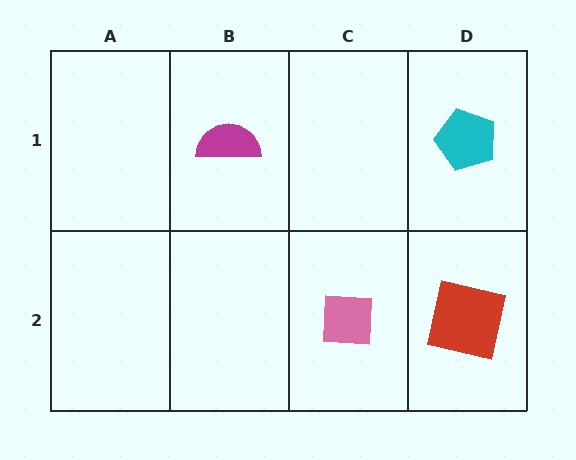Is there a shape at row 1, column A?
No, that cell is empty.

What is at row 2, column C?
A pink square.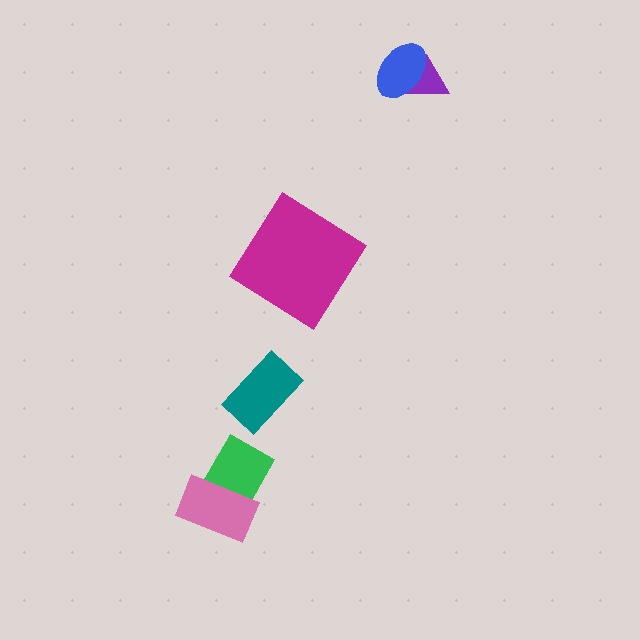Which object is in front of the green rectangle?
The pink rectangle is in front of the green rectangle.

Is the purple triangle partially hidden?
Yes, it is partially covered by another shape.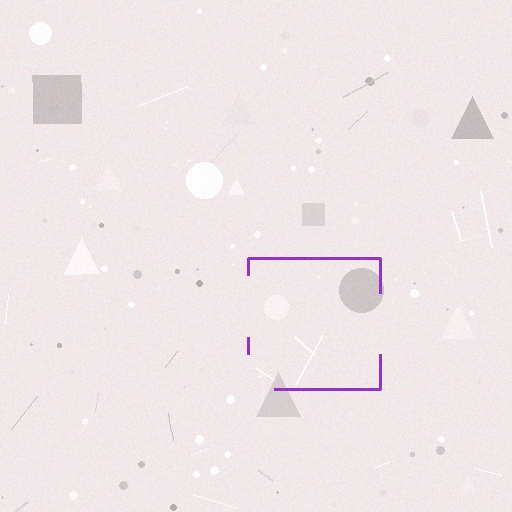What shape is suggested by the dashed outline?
The dashed outline suggests a square.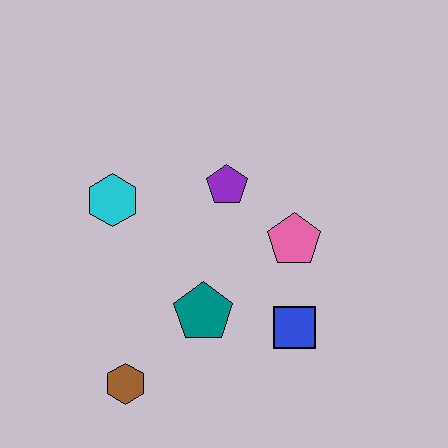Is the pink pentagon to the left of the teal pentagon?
No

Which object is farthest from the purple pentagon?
The brown hexagon is farthest from the purple pentagon.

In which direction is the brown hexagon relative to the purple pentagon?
The brown hexagon is below the purple pentagon.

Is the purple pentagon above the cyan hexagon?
Yes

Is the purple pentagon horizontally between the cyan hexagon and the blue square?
Yes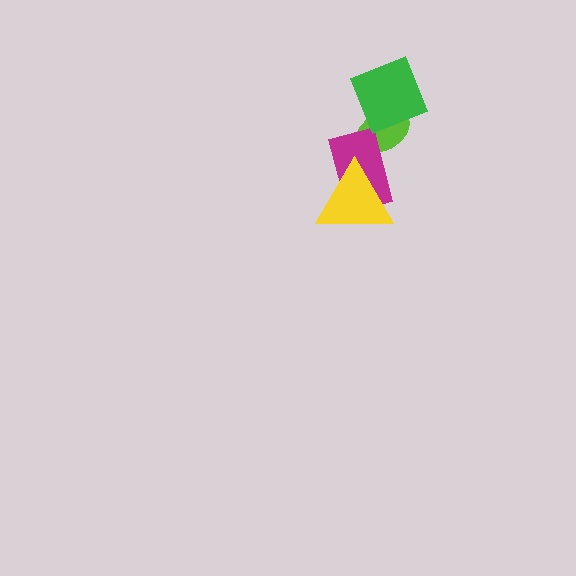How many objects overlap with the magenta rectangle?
2 objects overlap with the magenta rectangle.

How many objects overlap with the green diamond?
1 object overlaps with the green diamond.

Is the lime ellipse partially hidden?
Yes, it is partially covered by another shape.